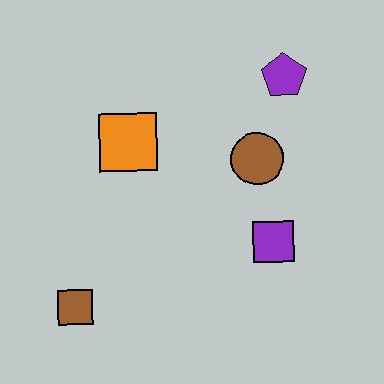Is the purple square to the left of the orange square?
No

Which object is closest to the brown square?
The orange square is closest to the brown square.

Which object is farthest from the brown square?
The purple pentagon is farthest from the brown square.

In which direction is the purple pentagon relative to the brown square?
The purple pentagon is above the brown square.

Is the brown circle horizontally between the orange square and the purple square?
Yes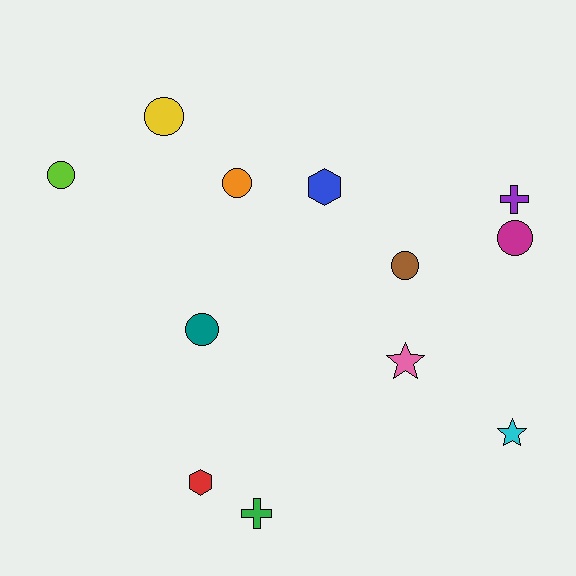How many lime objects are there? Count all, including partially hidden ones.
There is 1 lime object.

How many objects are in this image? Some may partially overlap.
There are 12 objects.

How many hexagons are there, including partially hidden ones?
There are 2 hexagons.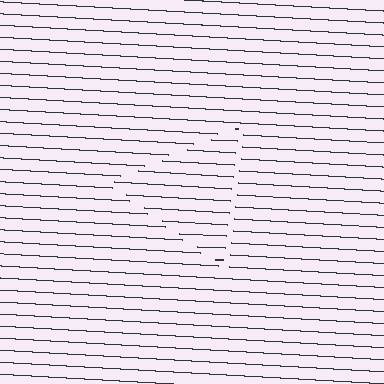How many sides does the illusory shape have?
3 sides — the line-ends trace a triangle.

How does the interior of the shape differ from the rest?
The interior of the shape contains the same grating, shifted by half a period — the contour is defined by the phase discontinuity where line-ends from the inner and outer gratings abut.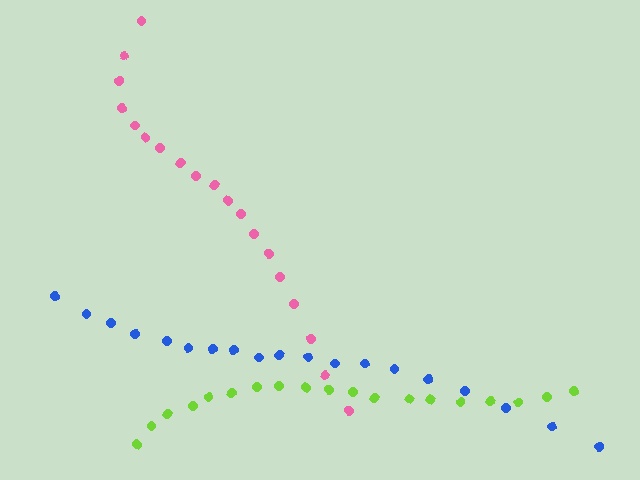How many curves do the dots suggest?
There are 3 distinct paths.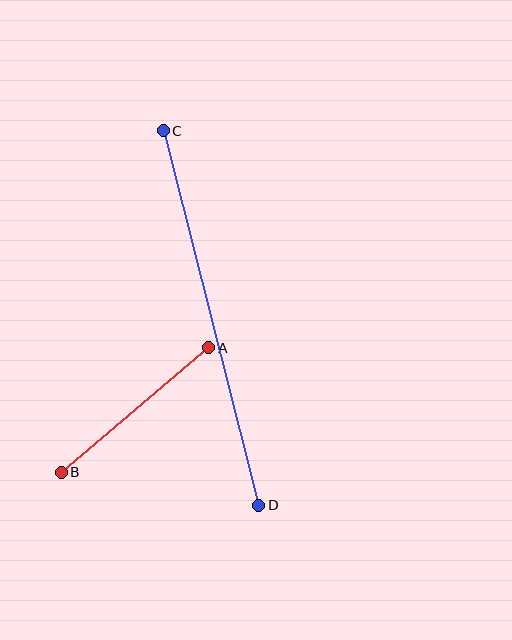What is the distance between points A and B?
The distance is approximately 193 pixels.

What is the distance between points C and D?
The distance is approximately 387 pixels.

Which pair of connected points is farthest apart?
Points C and D are farthest apart.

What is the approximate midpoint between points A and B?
The midpoint is at approximately (135, 410) pixels.